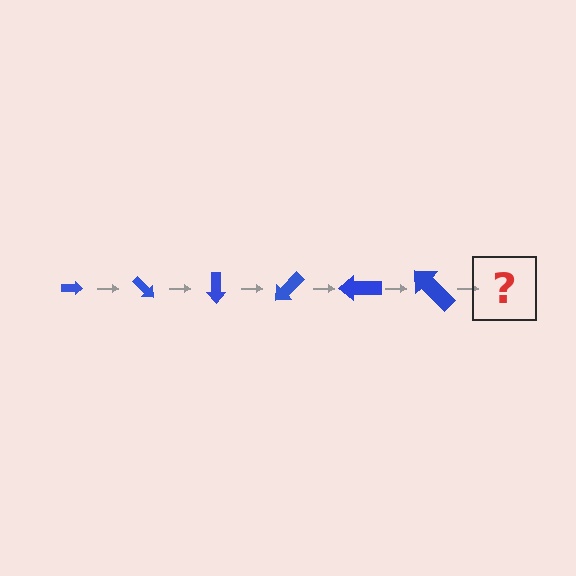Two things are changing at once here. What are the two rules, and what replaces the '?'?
The two rules are that the arrow grows larger each step and it rotates 45 degrees each step. The '?' should be an arrow, larger than the previous one and rotated 270 degrees from the start.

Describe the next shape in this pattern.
It should be an arrow, larger than the previous one and rotated 270 degrees from the start.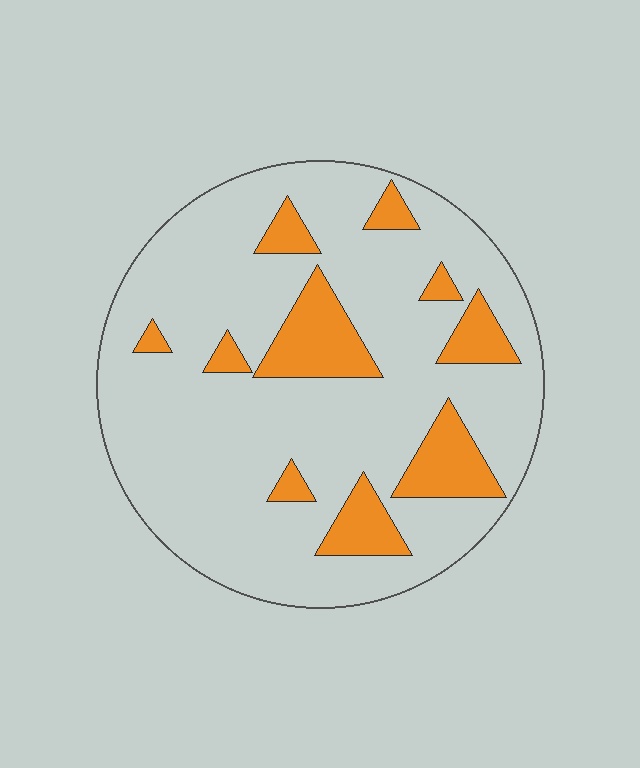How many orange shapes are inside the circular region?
10.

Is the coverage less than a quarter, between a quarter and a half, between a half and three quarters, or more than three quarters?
Less than a quarter.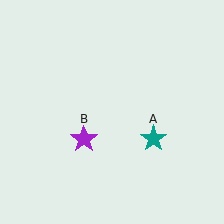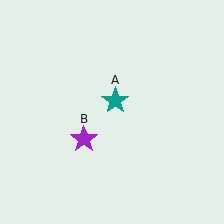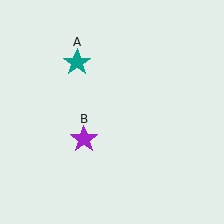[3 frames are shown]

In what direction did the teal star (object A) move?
The teal star (object A) moved up and to the left.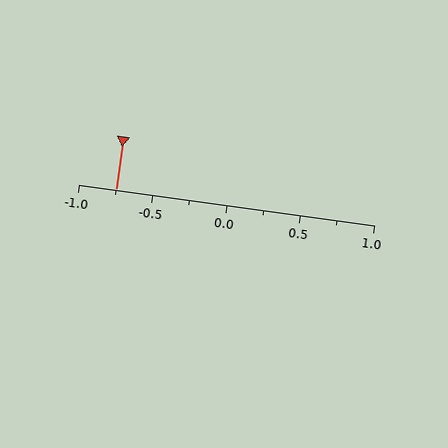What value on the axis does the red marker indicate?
The marker indicates approximately -0.75.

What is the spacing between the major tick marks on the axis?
The major ticks are spaced 0.5 apart.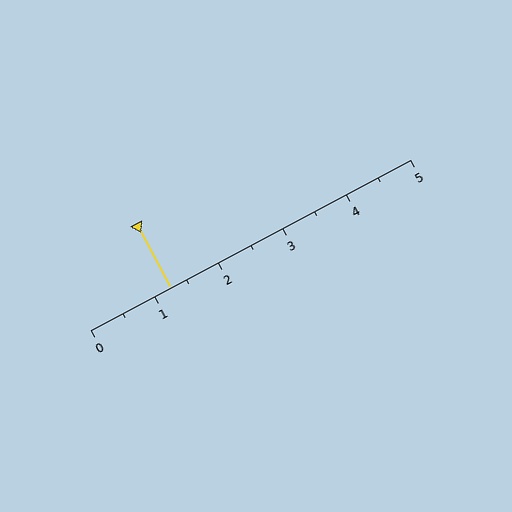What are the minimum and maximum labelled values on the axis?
The axis runs from 0 to 5.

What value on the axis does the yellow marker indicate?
The marker indicates approximately 1.2.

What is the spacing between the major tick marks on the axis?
The major ticks are spaced 1 apart.